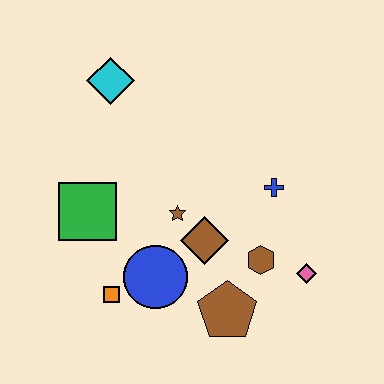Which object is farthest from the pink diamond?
The cyan diamond is farthest from the pink diamond.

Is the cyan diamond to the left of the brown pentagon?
Yes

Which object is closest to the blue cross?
The brown hexagon is closest to the blue cross.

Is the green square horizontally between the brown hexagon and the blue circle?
No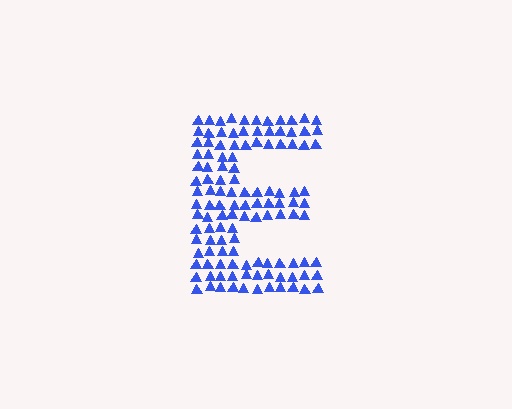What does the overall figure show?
The overall figure shows the letter E.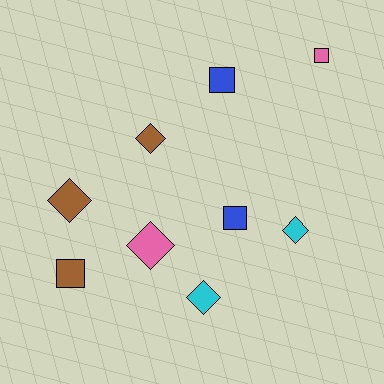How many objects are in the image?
There are 9 objects.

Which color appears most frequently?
Brown, with 3 objects.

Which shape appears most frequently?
Diamond, with 5 objects.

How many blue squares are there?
There are 2 blue squares.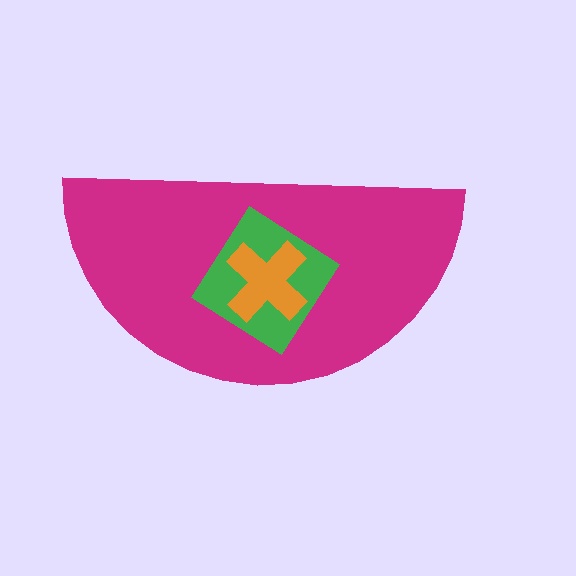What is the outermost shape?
The magenta semicircle.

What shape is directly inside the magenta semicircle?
The green diamond.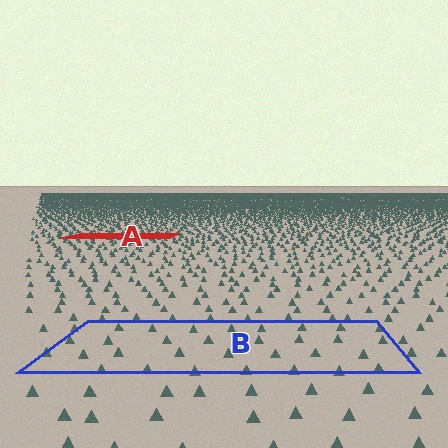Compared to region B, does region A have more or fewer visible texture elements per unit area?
Region A has more texture elements per unit area — they are packed more densely because it is farther away.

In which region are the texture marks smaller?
The texture marks are smaller in region A, because it is farther away.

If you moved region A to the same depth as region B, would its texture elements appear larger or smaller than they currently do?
They would appear larger. At a closer depth, the same texture elements are projected at a bigger on-screen size.